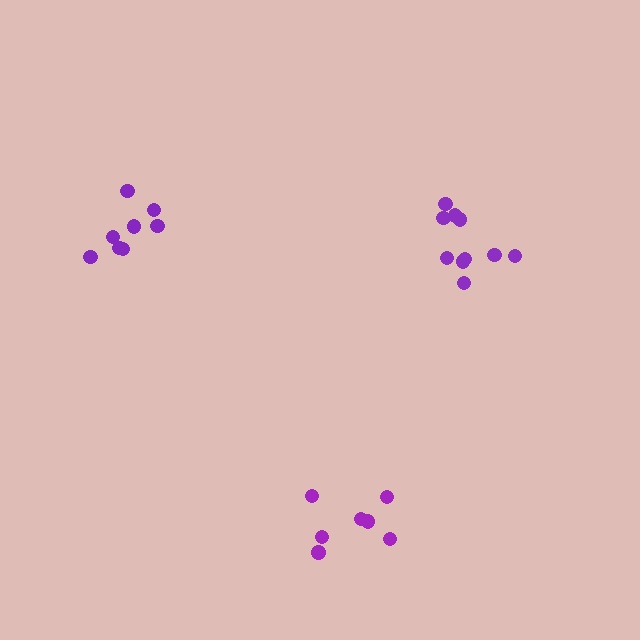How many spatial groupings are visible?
There are 3 spatial groupings.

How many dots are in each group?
Group 1: 9 dots, Group 2: 7 dots, Group 3: 10 dots (26 total).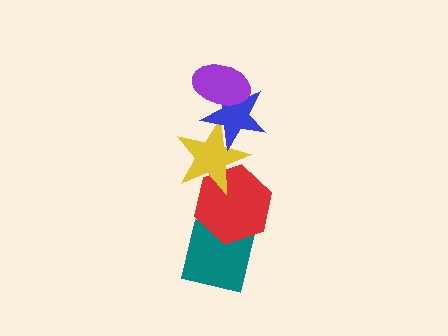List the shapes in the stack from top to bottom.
From top to bottom: the purple ellipse, the blue star, the yellow star, the red hexagon, the teal square.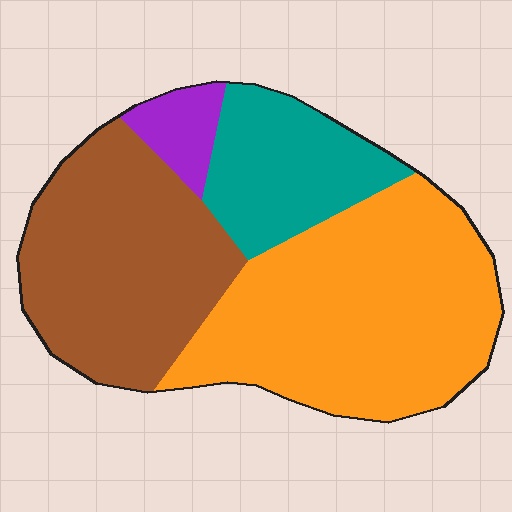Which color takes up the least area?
Purple, at roughly 5%.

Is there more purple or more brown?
Brown.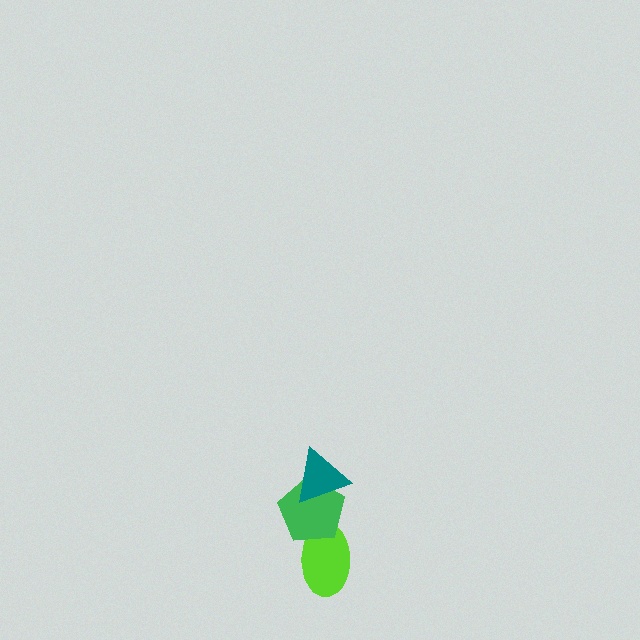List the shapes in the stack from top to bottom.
From top to bottom: the teal triangle, the green pentagon, the lime ellipse.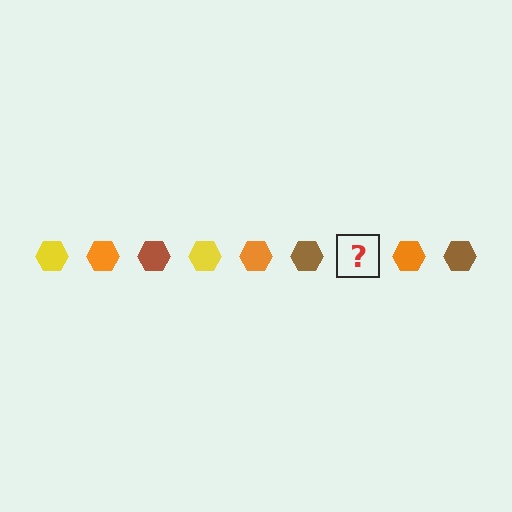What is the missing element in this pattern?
The missing element is a yellow hexagon.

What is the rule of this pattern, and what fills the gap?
The rule is that the pattern cycles through yellow, orange, brown hexagons. The gap should be filled with a yellow hexagon.